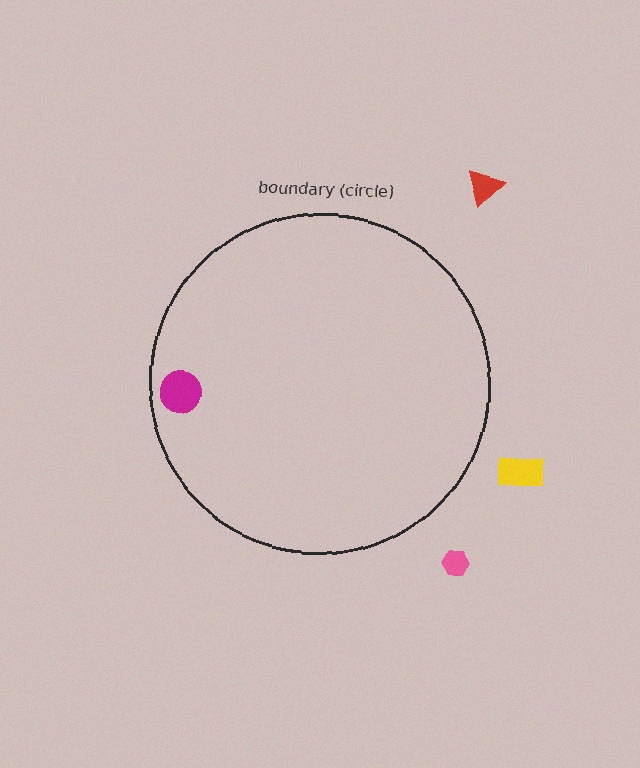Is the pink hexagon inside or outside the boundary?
Outside.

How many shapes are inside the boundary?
1 inside, 3 outside.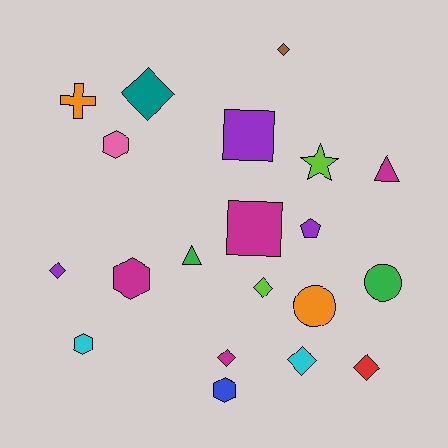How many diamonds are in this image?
There are 7 diamonds.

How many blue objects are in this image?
There is 1 blue object.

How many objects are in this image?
There are 20 objects.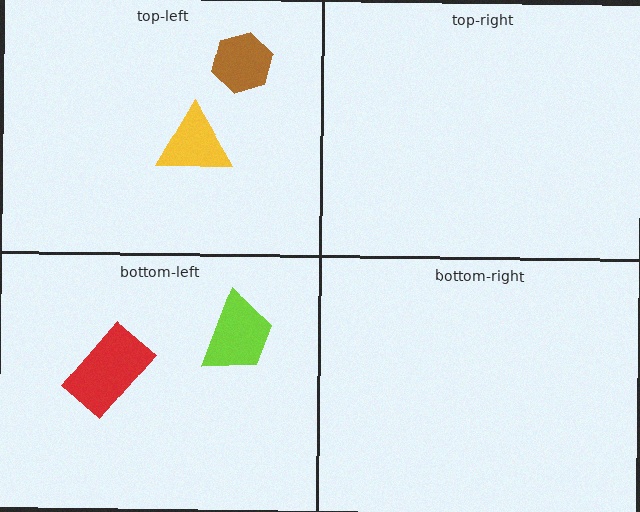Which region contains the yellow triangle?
The top-left region.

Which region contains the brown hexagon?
The top-left region.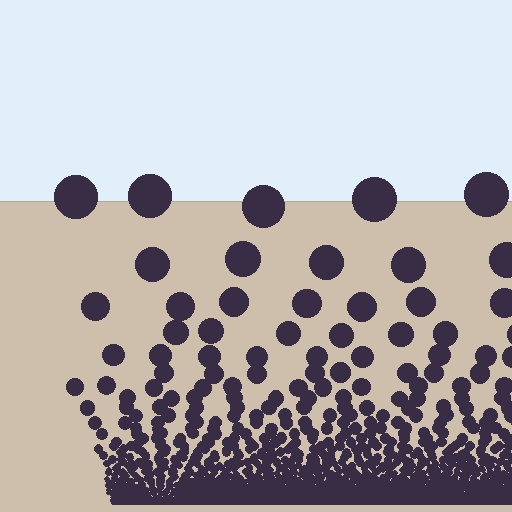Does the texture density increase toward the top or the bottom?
Density increases toward the bottom.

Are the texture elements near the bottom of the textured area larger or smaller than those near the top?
Smaller. The gradient is inverted — elements near the bottom are smaller and denser.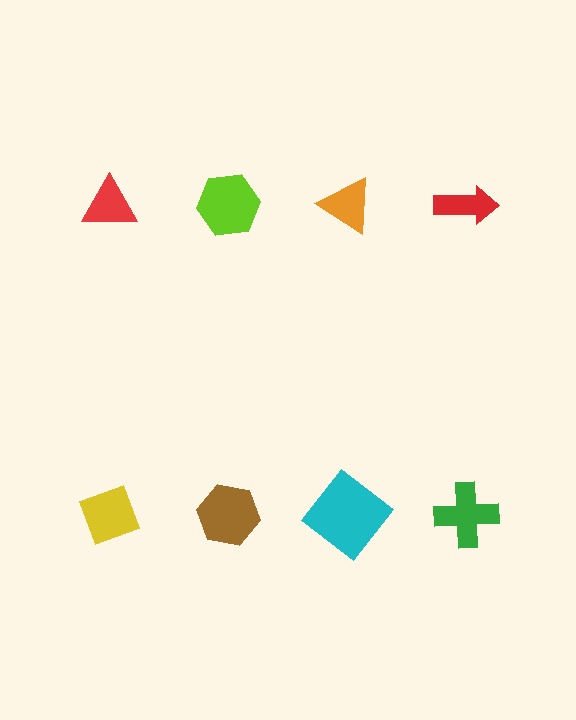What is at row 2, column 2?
A brown hexagon.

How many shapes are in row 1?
4 shapes.